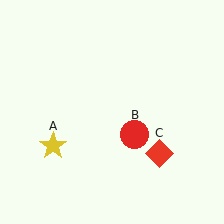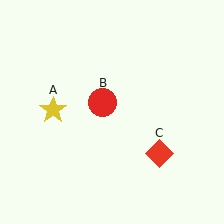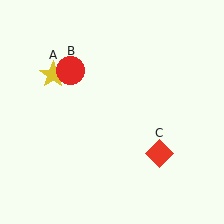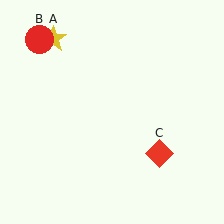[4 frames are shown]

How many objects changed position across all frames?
2 objects changed position: yellow star (object A), red circle (object B).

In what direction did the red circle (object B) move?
The red circle (object B) moved up and to the left.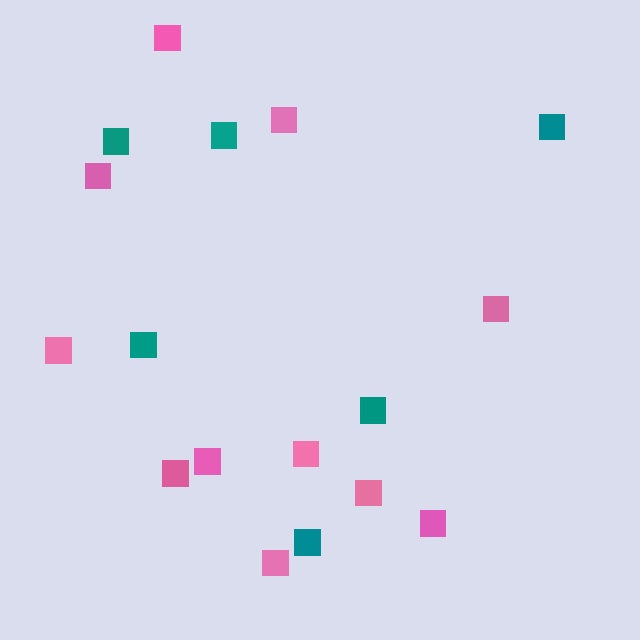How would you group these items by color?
There are 2 groups: one group of teal squares (6) and one group of pink squares (11).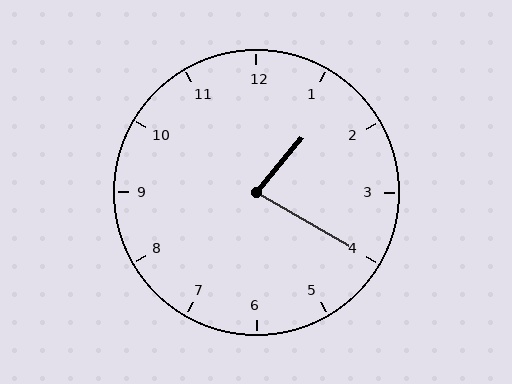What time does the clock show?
1:20.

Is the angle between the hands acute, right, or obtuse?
It is acute.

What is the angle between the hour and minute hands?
Approximately 80 degrees.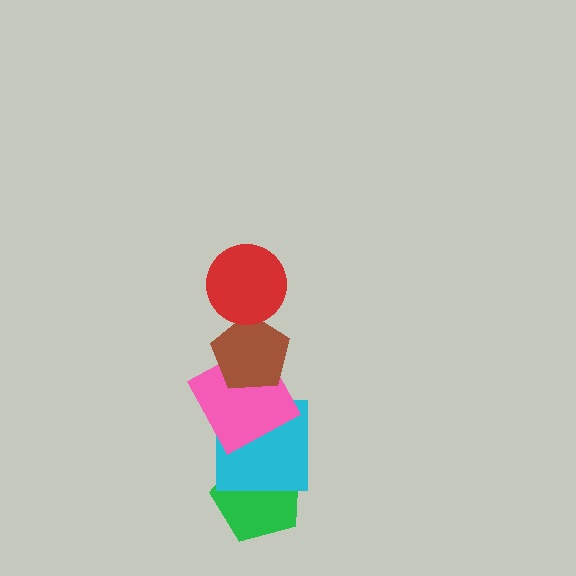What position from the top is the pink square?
The pink square is 3rd from the top.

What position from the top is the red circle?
The red circle is 1st from the top.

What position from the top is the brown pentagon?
The brown pentagon is 2nd from the top.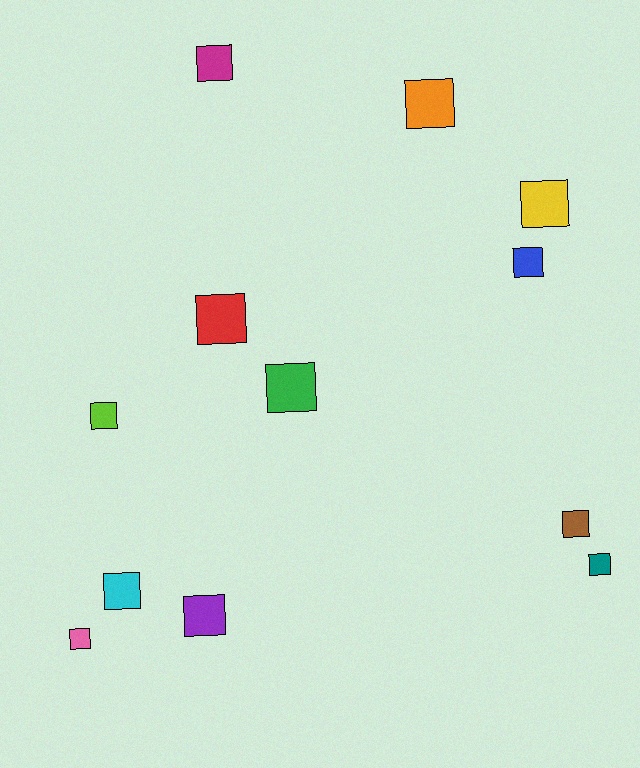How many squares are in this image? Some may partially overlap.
There are 12 squares.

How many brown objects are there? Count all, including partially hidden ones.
There is 1 brown object.